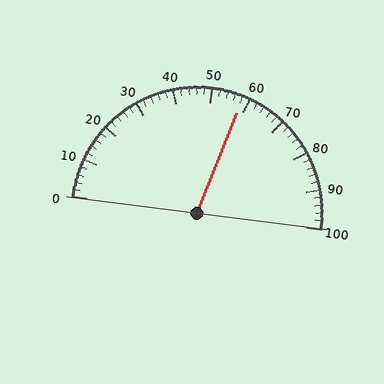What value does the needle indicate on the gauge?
The needle indicates approximately 58.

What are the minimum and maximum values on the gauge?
The gauge ranges from 0 to 100.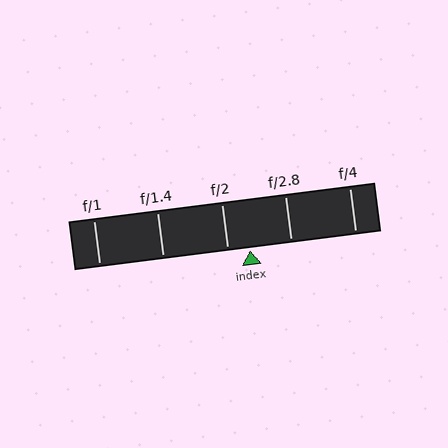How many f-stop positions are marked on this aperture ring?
There are 5 f-stop positions marked.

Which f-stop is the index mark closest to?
The index mark is closest to f/2.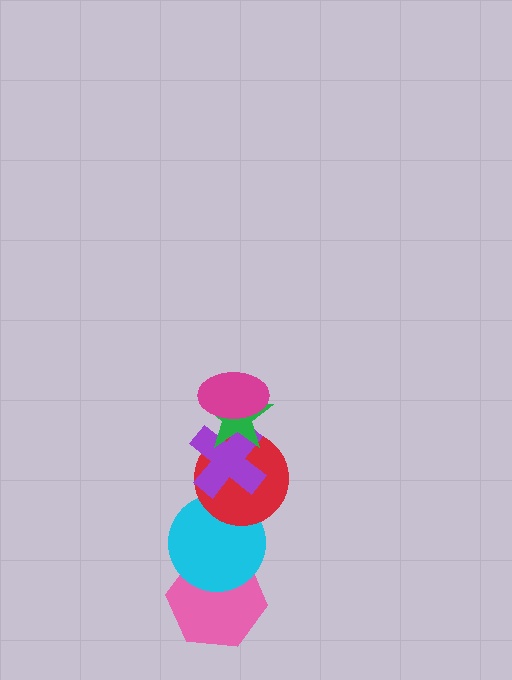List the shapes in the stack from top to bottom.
From top to bottom: the magenta ellipse, the green star, the purple cross, the red circle, the cyan circle, the pink hexagon.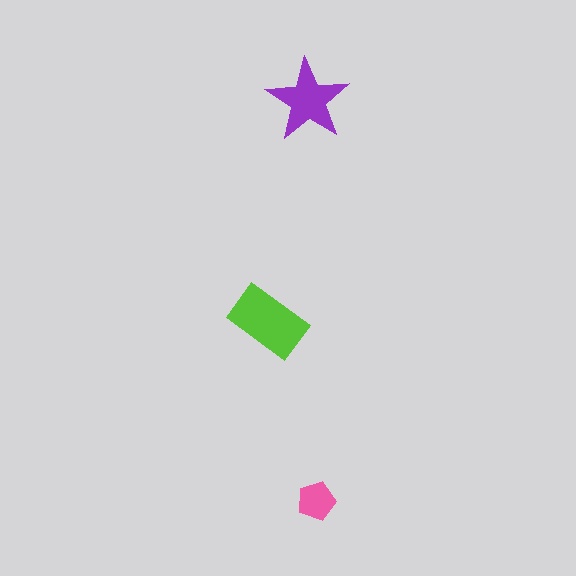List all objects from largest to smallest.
The lime rectangle, the purple star, the pink pentagon.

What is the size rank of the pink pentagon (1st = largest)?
3rd.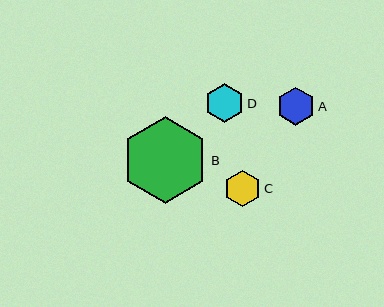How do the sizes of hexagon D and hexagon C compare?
Hexagon D and hexagon C are approximately the same size.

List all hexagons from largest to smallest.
From largest to smallest: B, D, A, C.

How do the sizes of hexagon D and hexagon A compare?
Hexagon D and hexagon A are approximately the same size.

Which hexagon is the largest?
Hexagon B is the largest with a size of approximately 86 pixels.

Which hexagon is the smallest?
Hexagon C is the smallest with a size of approximately 36 pixels.